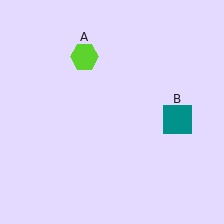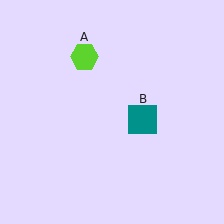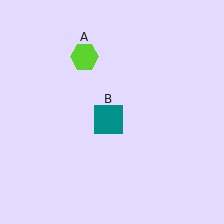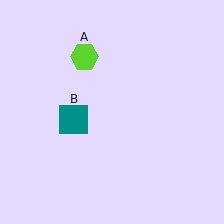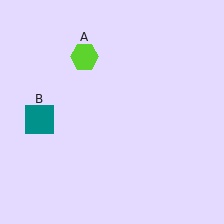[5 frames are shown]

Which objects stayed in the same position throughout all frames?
Lime hexagon (object A) remained stationary.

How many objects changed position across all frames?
1 object changed position: teal square (object B).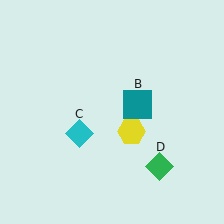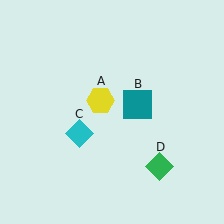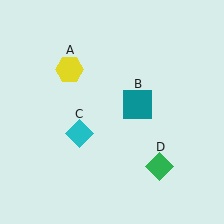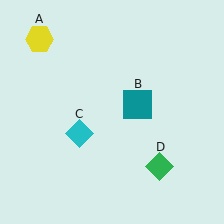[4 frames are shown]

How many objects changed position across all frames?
1 object changed position: yellow hexagon (object A).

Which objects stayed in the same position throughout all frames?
Teal square (object B) and cyan diamond (object C) and green diamond (object D) remained stationary.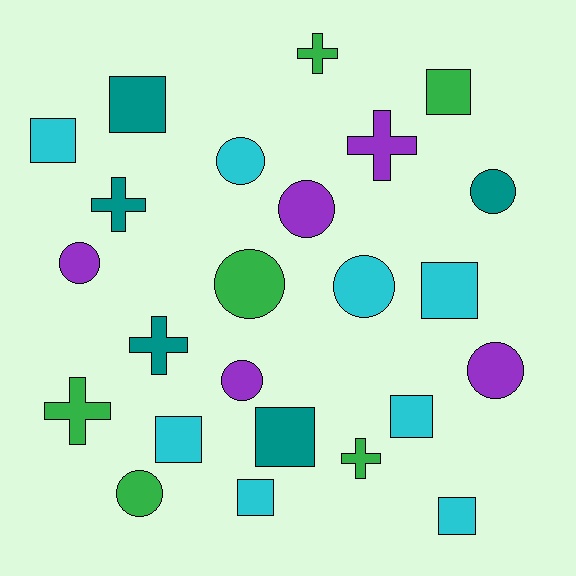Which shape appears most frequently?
Square, with 9 objects.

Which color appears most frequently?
Cyan, with 8 objects.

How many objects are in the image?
There are 24 objects.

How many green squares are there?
There is 1 green square.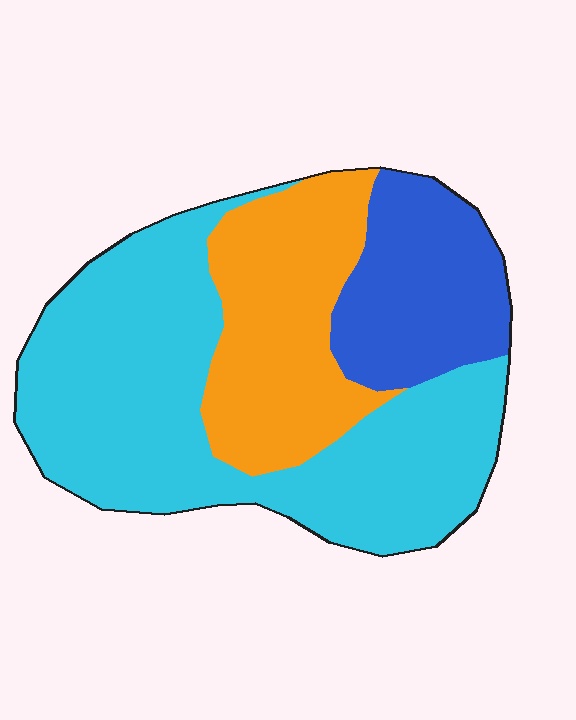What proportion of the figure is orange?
Orange covers about 25% of the figure.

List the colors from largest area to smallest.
From largest to smallest: cyan, orange, blue.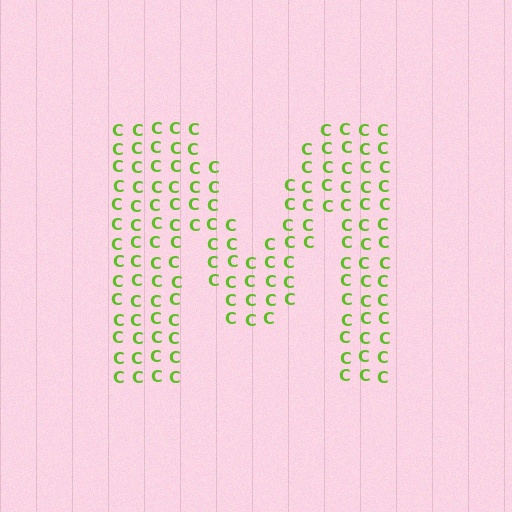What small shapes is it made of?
It is made of small letter C's.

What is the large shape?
The large shape is the letter M.